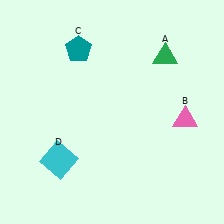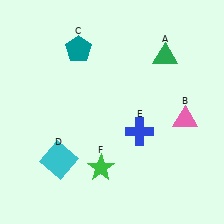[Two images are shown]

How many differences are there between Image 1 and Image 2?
There are 2 differences between the two images.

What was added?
A blue cross (E), a green star (F) were added in Image 2.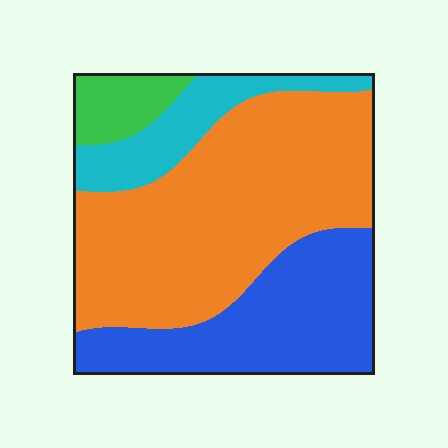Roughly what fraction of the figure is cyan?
Cyan takes up about one eighth (1/8) of the figure.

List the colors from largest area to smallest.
From largest to smallest: orange, blue, cyan, green.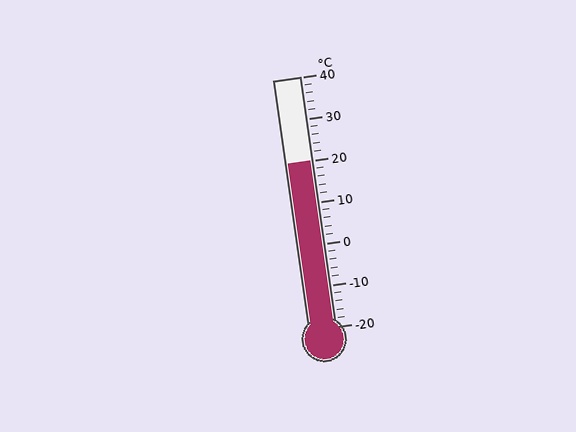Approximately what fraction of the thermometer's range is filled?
The thermometer is filled to approximately 65% of its range.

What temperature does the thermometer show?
The thermometer shows approximately 20°C.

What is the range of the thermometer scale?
The thermometer scale ranges from -20°C to 40°C.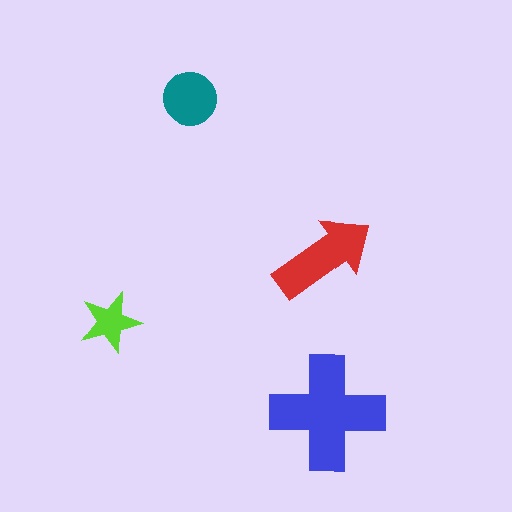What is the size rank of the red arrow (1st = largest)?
2nd.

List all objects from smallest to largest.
The lime star, the teal circle, the red arrow, the blue cross.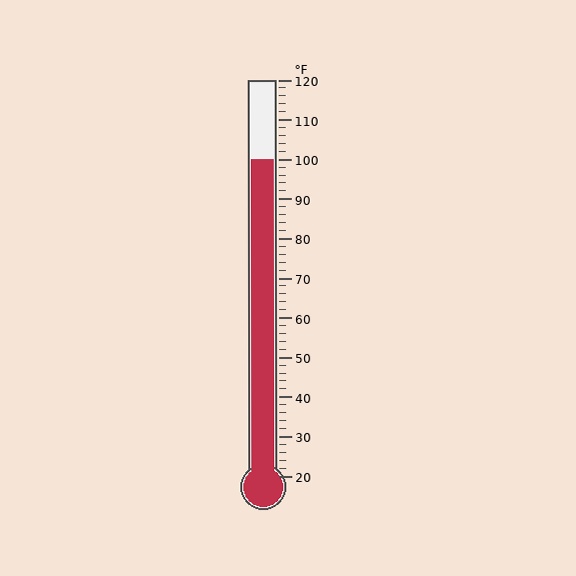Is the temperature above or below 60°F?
The temperature is above 60°F.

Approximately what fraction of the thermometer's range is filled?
The thermometer is filled to approximately 80% of its range.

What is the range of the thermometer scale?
The thermometer scale ranges from 20°F to 120°F.